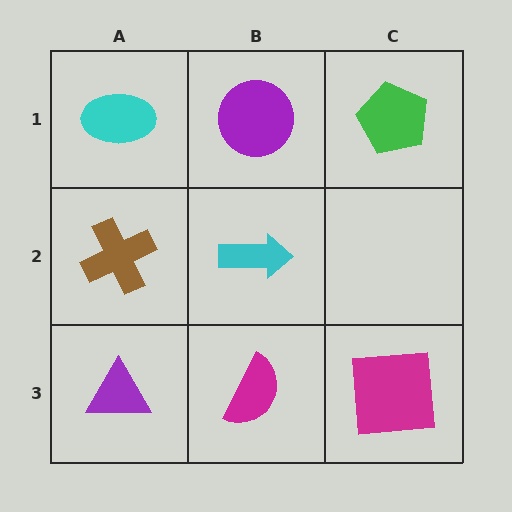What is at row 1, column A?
A cyan ellipse.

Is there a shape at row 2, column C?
No, that cell is empty.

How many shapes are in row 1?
3 shapes.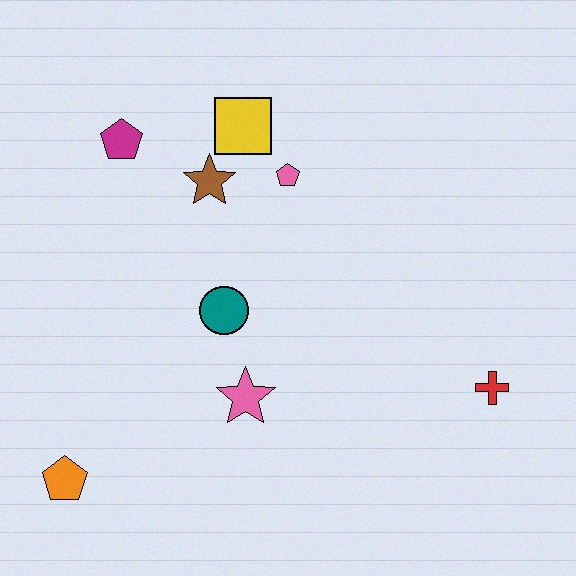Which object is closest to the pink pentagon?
The yellow square is closest to the pink pentagon.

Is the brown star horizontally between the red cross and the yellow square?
No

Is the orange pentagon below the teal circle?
Yes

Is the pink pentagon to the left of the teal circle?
No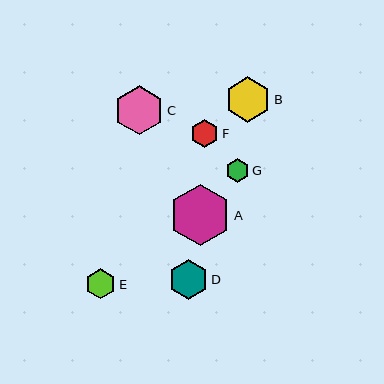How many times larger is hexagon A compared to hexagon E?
Hexagon A is approximately 2.0 times the size of hexagon E.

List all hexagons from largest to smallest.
From largest to smallest: A, C, B, D, E, F, G.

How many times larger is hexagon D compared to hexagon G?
Hexagon D is approximately 1.7 times the size of hexagon G.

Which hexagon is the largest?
Hexagon A is the largest with a size of approximately 61 pixels.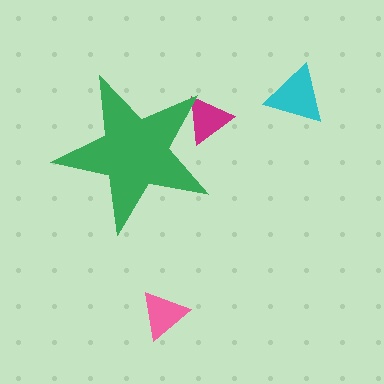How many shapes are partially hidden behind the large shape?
1 shape is partially hidden.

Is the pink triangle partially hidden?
No, the pink triangle is fully visible.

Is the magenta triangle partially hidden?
Yes, the magenta triangle is partially hidden behind the green star.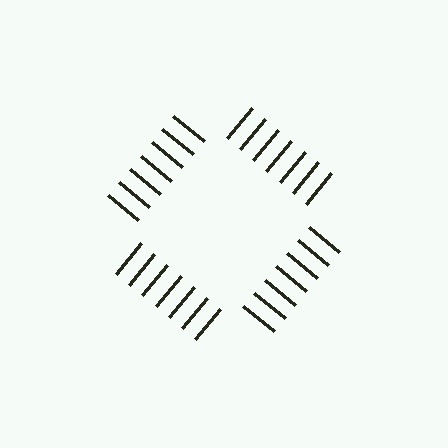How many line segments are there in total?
28 — 7 along each of the 4 edges.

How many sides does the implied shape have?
4 sides — the line-ends trace a square.